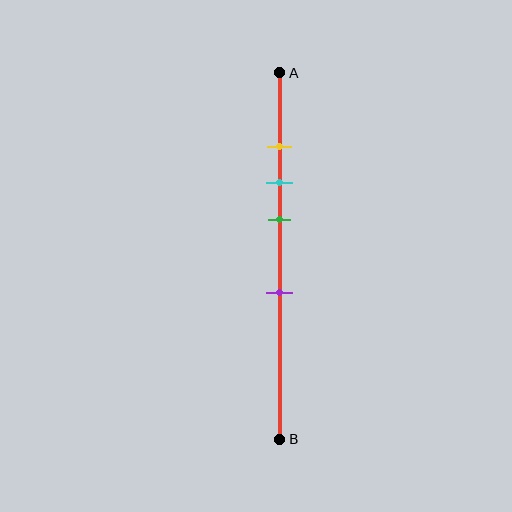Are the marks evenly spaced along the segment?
No, the marks are not evenly spaced.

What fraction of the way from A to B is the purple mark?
The purple mark is approximately 60% (0.6) of the way from A to B.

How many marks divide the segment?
There are 4 marks dividing the segment.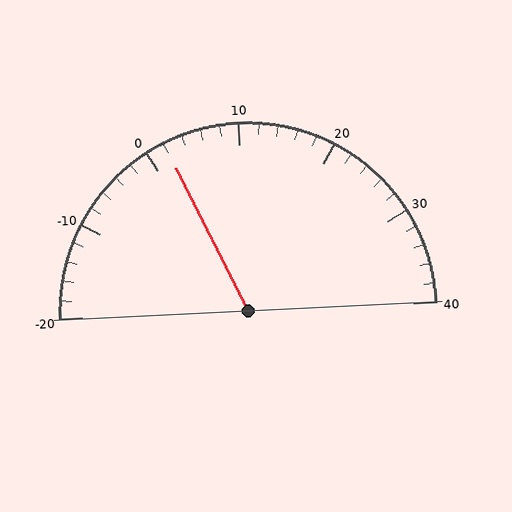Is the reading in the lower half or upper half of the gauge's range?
The reading is in the lower half of the range (-20 to 40).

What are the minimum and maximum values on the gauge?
The gauge ranges from -20 to 40.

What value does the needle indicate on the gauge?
The needle indicates approximately 2.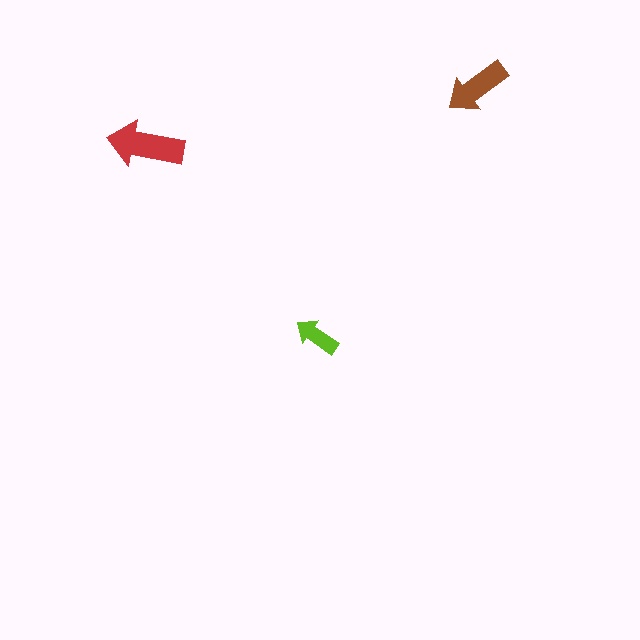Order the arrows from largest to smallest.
the red one, the brown one, the lime one.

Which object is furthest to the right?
The brown arrow is rightmost.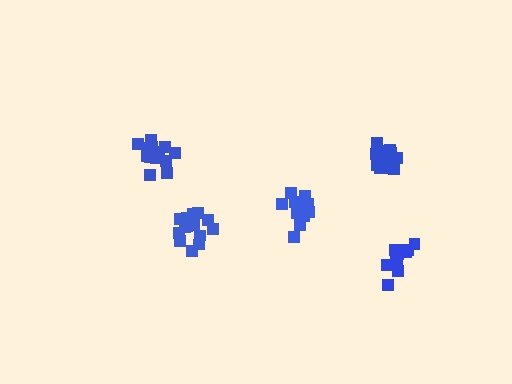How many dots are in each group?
Group 1: 15 dots, Group 2: 11 dots, Group 3: 15 dots, Group 4: 15 dots, Group 5: 11 dots (67 total).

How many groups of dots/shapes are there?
There are 5 groups.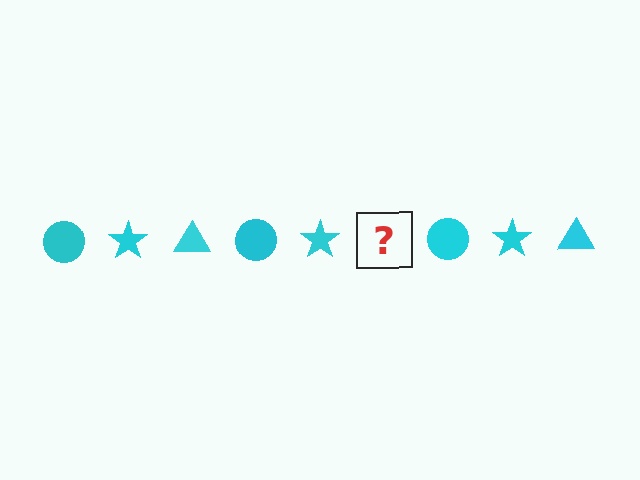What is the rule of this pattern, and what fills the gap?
The rule is that the pattern cycles through circle, star, triangle shapes in cyan. The gap should be filled with a cyan triangle.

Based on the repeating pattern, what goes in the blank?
The blank should be a cyan triangle.